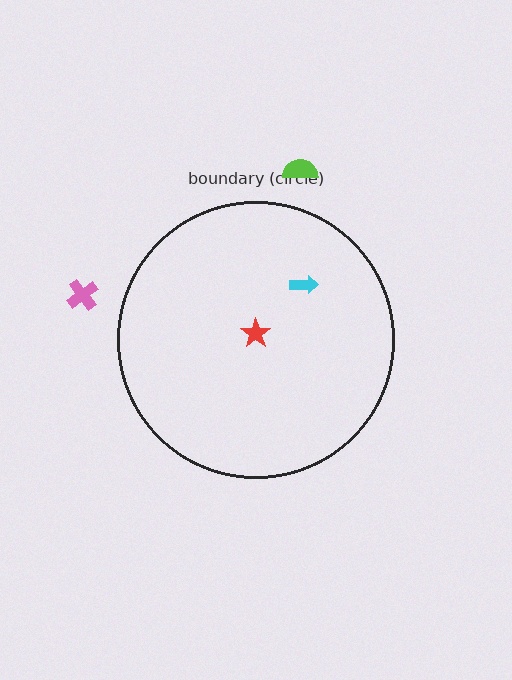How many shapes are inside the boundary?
2 inside, 2 outside.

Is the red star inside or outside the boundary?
Inside.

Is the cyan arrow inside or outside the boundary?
Inside.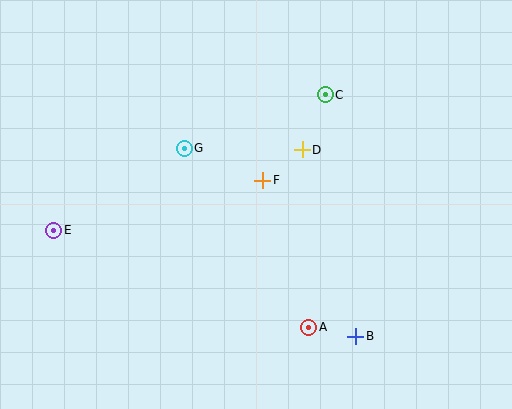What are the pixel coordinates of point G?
Point G is at (184, 148).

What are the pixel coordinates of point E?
Point E is at (54, 230).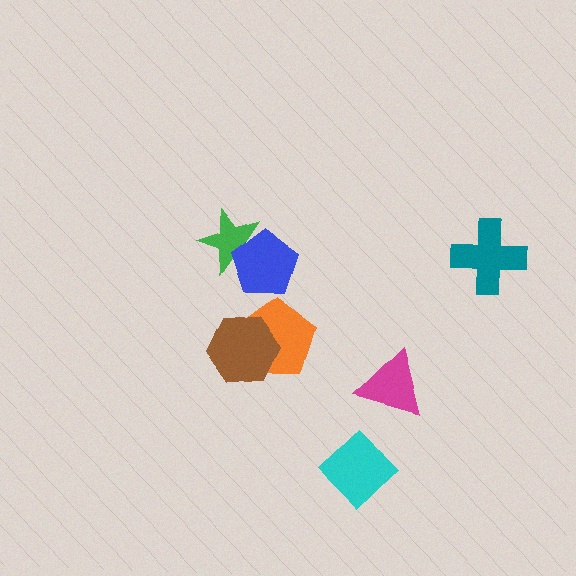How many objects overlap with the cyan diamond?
0 objects overlap with the cyan diamond.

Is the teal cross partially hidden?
No, no other shape covers it.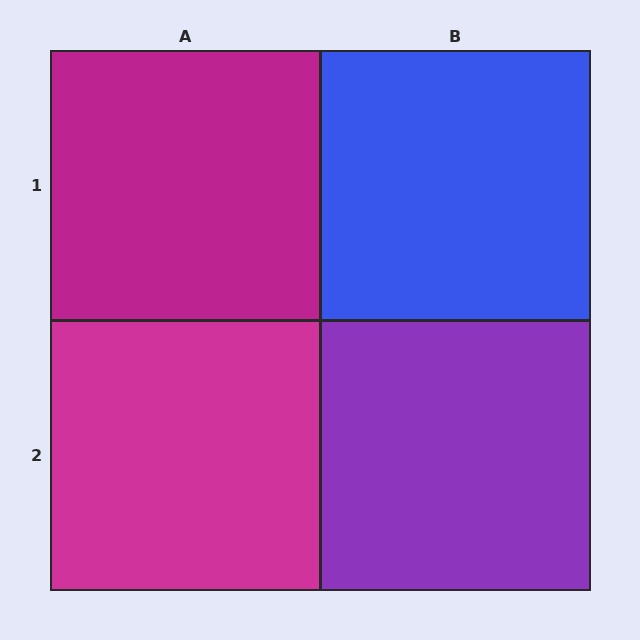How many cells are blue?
1 cell is blue.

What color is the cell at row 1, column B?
Blue.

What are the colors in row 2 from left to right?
Magenta, purple.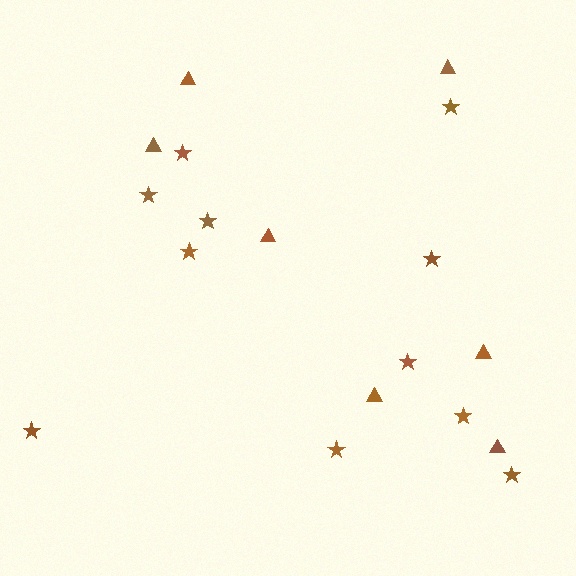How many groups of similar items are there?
There are 2 groups: one group of triangles (7) and one group of stars (11).